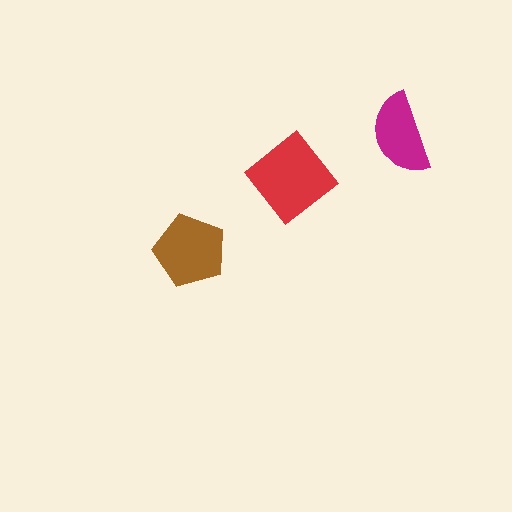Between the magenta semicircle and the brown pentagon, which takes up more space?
The brown pentagon.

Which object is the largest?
The red diamond.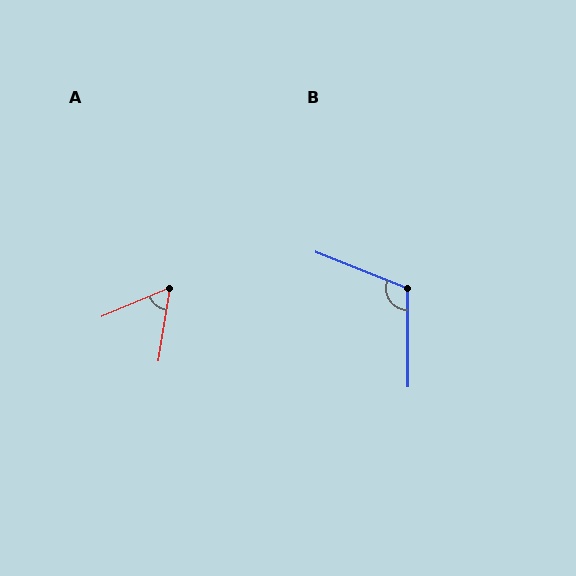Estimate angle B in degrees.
Approximately 112 degrees.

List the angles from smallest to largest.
A (58°), B (112°).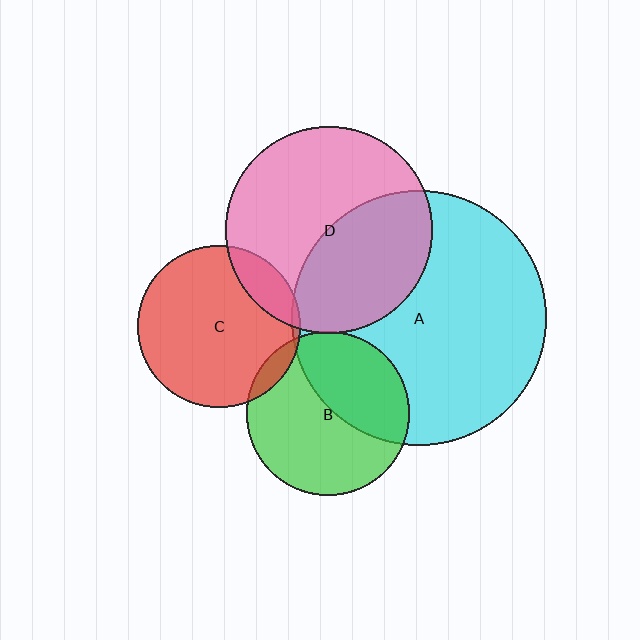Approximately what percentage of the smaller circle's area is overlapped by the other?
Approximately 5%.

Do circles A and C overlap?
Yes.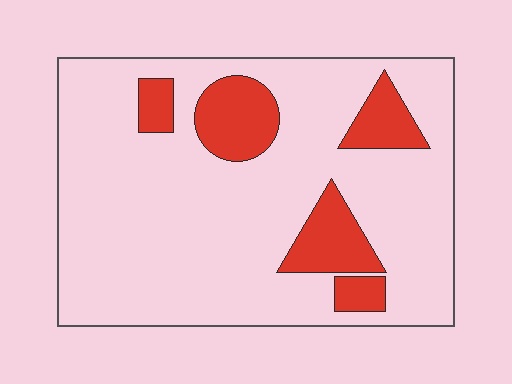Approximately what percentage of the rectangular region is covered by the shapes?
Approximately 20%.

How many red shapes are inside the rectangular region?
5.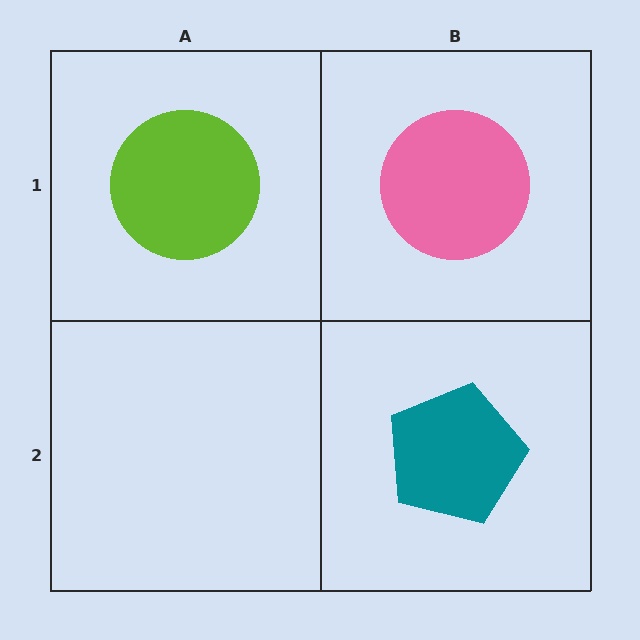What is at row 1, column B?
A pink circle.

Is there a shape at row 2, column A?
No, that cell is empty.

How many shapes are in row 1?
2 shapes.